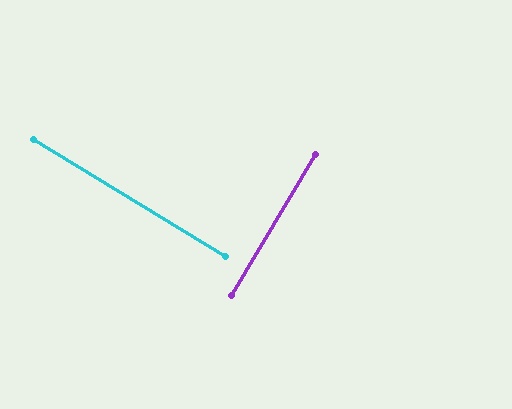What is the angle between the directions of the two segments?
Approximately 90 degrees.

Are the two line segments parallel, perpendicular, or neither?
Perpendicular — they meet at approximately 90°.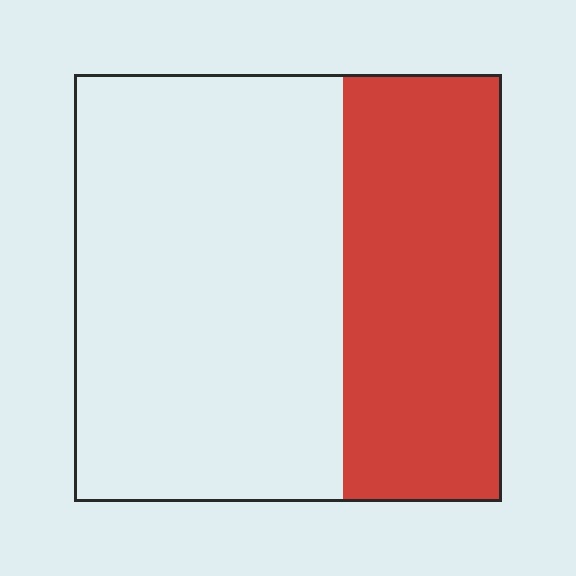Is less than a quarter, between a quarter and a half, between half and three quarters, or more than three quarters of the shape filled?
Between a quarter and a half.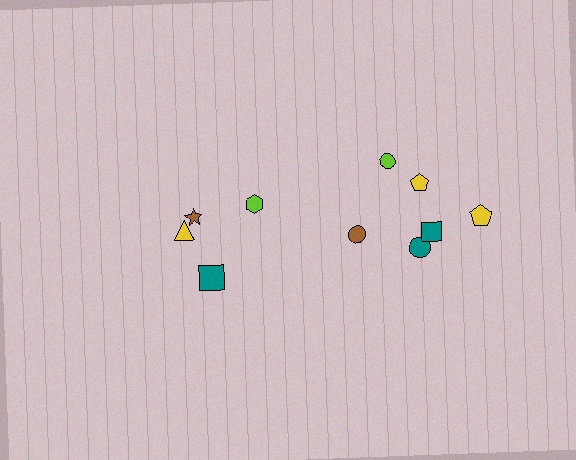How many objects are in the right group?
There are 6 objects.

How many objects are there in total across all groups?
There are 10 objects.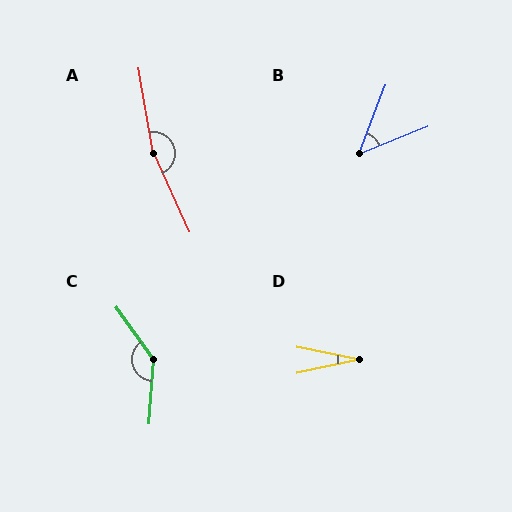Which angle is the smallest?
D, at approximately 23 degrees.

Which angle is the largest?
A, at approximately 165 degrees.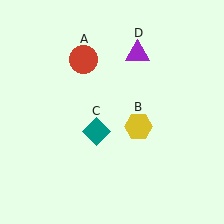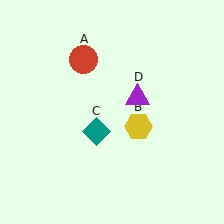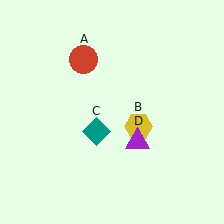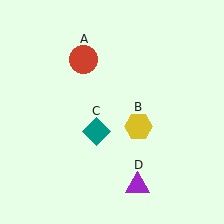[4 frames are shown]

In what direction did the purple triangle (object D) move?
The purple triangle (object D) moved down.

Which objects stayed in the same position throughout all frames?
Red circle (object A) and yellow hexagon (object B) and teal diamond (object C) remained stationary.